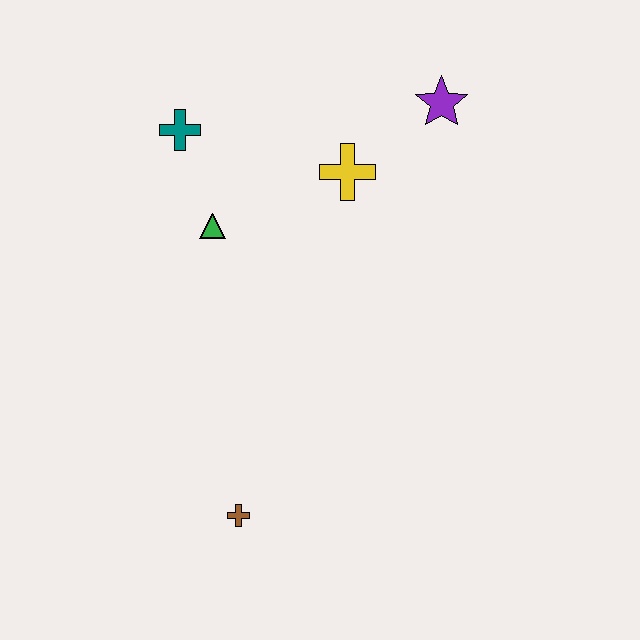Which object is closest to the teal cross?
The green triangle is closest to the teal cross.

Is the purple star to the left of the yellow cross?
No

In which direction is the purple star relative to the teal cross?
The purple star is to the right of the teal cross.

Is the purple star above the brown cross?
Yes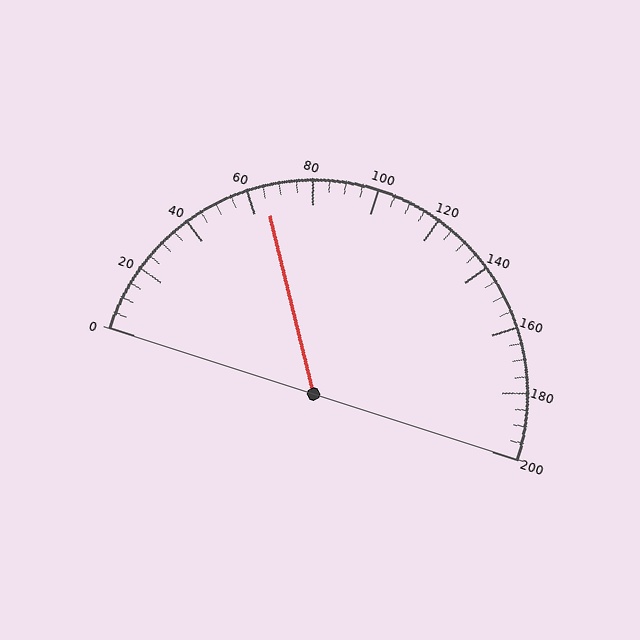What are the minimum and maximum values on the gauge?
The gauge ranges from 0 to 200.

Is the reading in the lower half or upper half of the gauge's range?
The reading is in the lower half of the range (0 to 200).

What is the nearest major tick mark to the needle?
The nearest major tick mark is 60.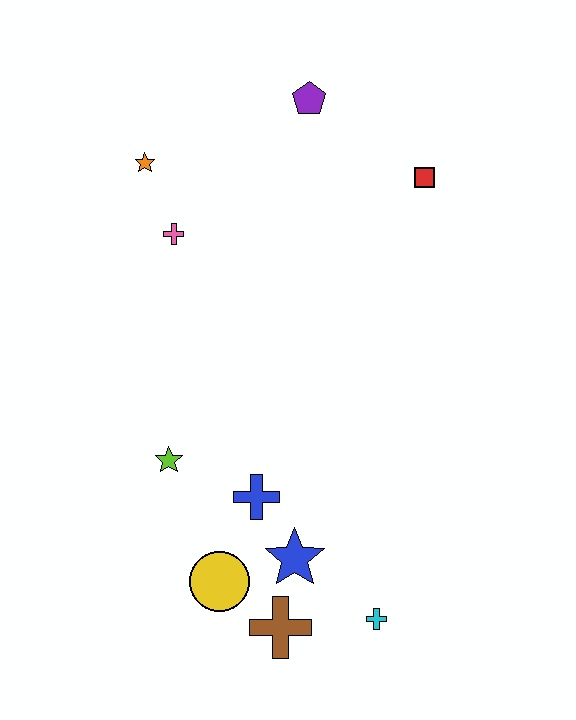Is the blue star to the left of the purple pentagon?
Yes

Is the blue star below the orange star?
Yes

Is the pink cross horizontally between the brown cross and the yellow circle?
No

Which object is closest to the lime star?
The blue cross is closest to the lime star.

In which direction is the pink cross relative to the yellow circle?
The pink cross is above the yellow circle.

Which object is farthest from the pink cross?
The cyan cross is farthest from the pink cross.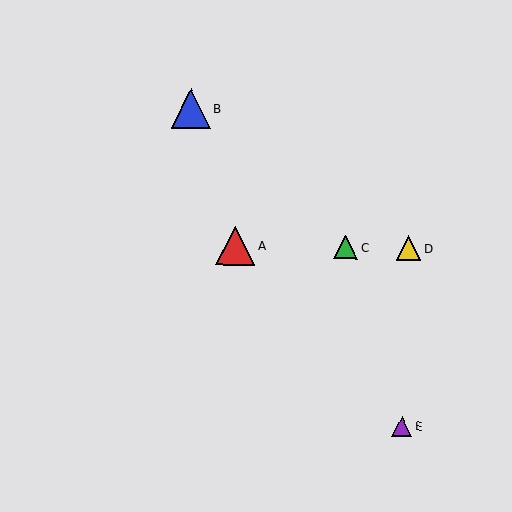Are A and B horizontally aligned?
No, A is at y≈246 and B is at y≈109.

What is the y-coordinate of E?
Object E is at y≈427.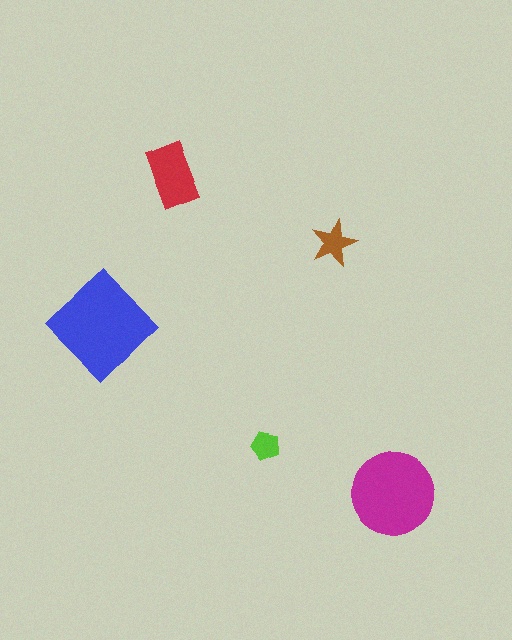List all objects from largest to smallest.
The blue diamond, the magenta circle, the red rectangle, the brown star, the lime pentagon.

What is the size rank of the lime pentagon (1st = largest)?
5th.